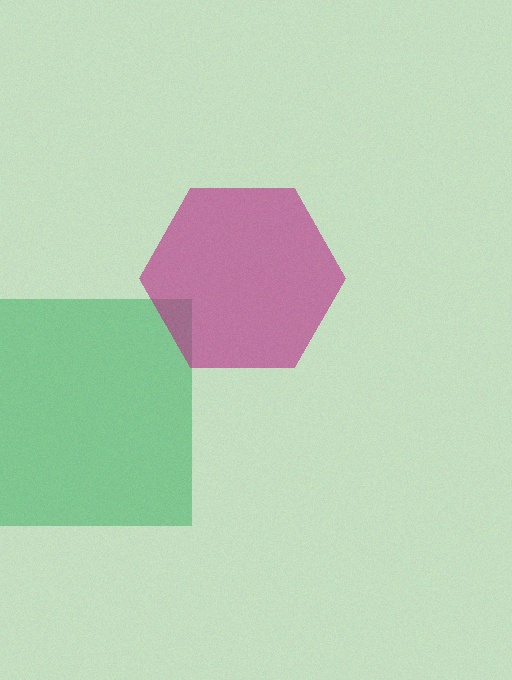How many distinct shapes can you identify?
There are 2 distinct shapes: a green square, a magenta hexagon.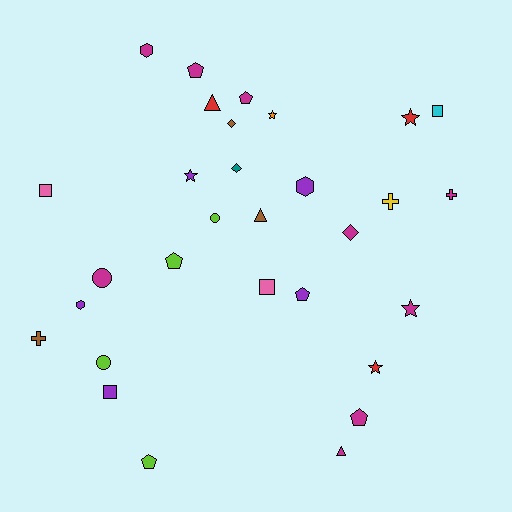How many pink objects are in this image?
There are 2 pink objects.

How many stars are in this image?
There are 5 stars.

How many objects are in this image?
There are 30 objects.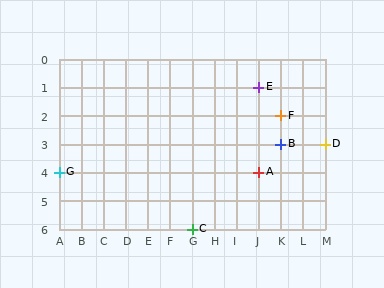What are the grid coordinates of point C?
Point C is at grid coordinates (G, 6).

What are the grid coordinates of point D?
Point D is at grid coordinates (M, 3).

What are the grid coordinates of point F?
Point F is at grid coordinates (K, 2).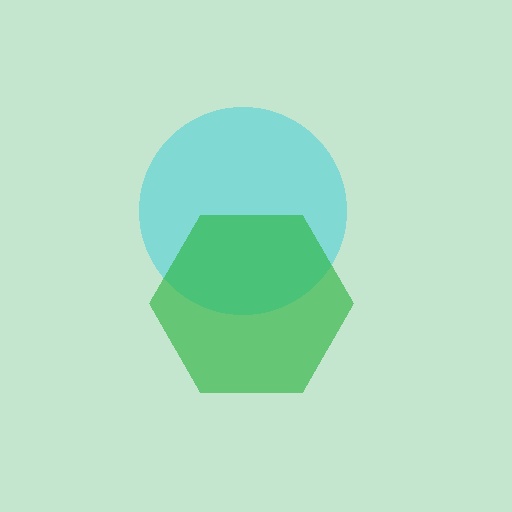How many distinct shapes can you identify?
There are 2 distinct shapes: a cyan circle, a green hexagon.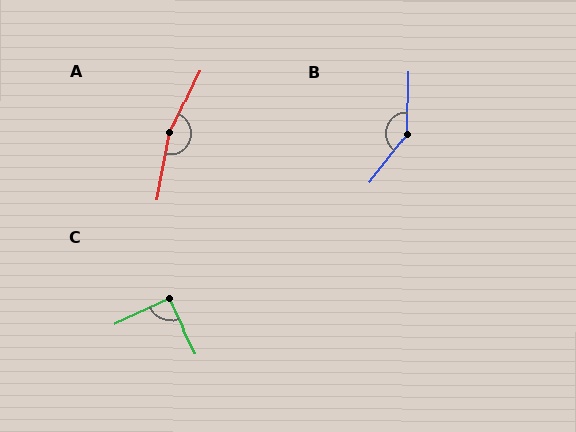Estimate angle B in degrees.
Approximately 142 degrees.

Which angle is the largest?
A, at approximately 166 degrees.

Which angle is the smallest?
C, at approximately 91 degrees.